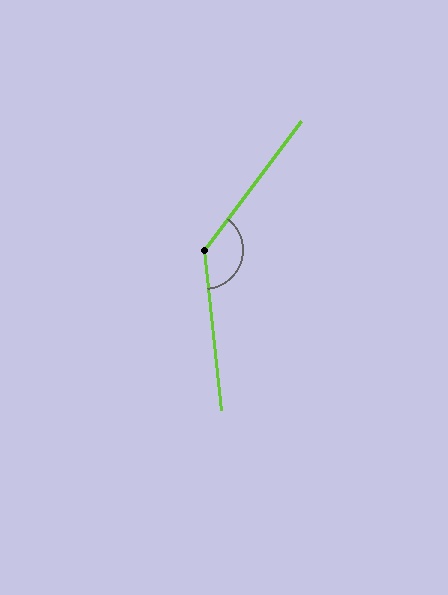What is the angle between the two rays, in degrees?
Approximately 137 degrees.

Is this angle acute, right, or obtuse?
It is obtuse.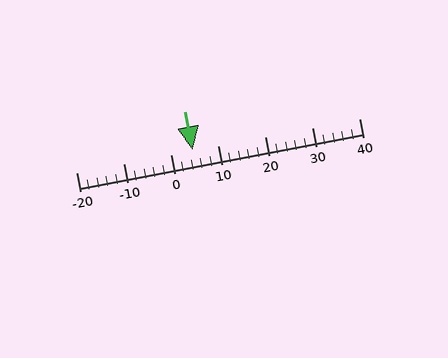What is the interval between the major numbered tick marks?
The major tick marks are spaced 10 units apart.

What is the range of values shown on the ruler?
The ruler shows values from -20 to 40.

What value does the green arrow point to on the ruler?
The green arrow points to approximately 5.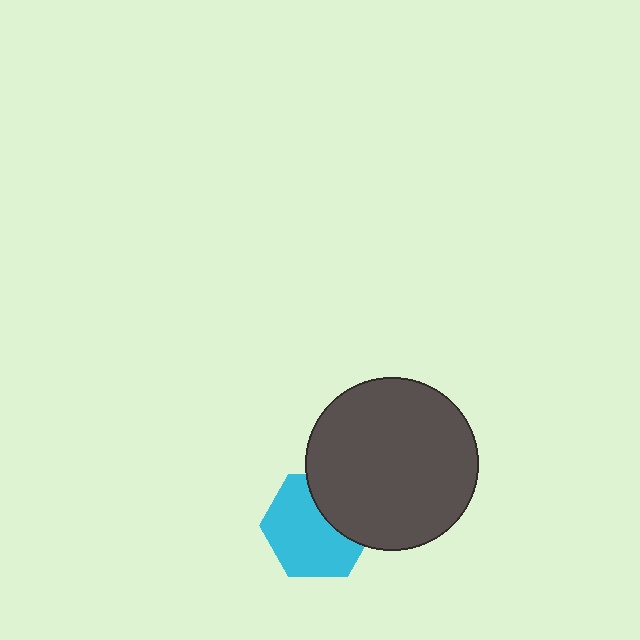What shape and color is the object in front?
The object in front is a dark gray circle.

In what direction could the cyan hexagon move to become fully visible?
The cyan hexagon could move toward the lower-left. That would shift it out from behind the dark gray circle entirely.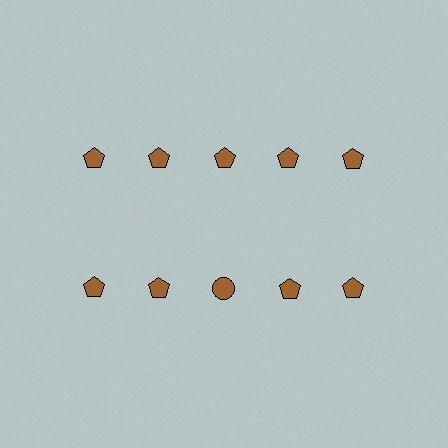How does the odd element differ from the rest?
It has a different shape: circle instead of pentagon.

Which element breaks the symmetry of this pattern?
The brown circle in the second row, center column breaks the symmetry. All other shapes are brown pentagons.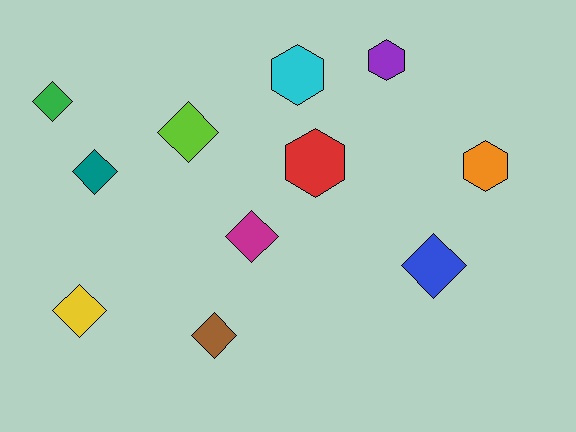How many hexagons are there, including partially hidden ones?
There are 4 hexagons.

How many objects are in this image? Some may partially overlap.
There are 11 objects.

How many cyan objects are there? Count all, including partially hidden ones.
There is 1 cyan object.